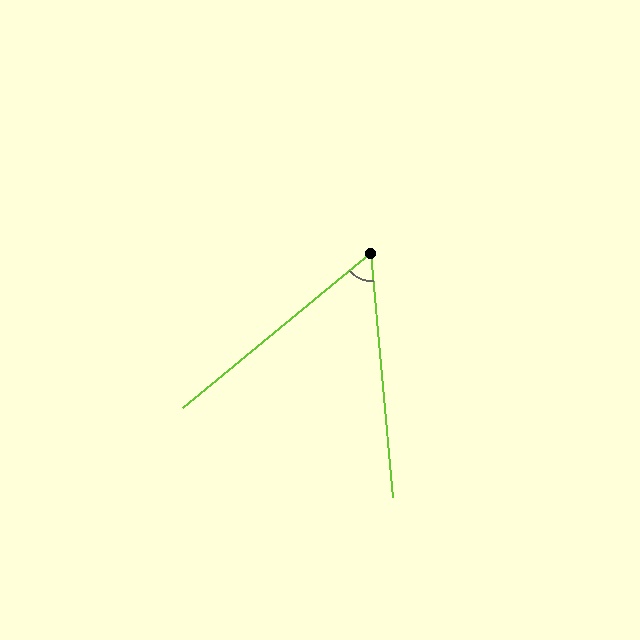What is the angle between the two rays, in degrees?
Approximately 56 degrees.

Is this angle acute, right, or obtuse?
It is acute.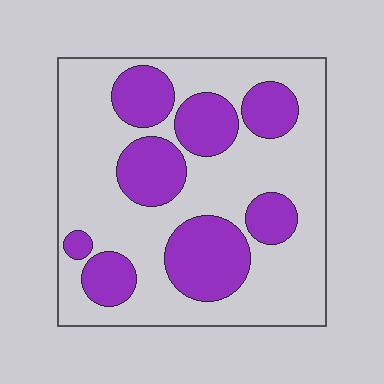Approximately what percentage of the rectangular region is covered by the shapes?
Approximately 35%.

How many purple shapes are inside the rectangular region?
8.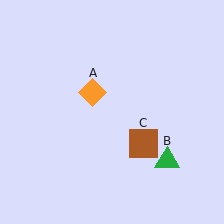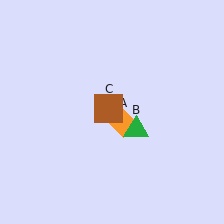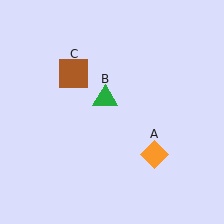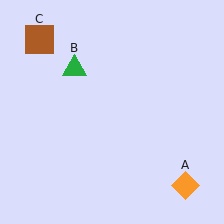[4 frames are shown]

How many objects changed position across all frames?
3 objects changed position: orange diamond (object A), green triangle (object B), brown square (object C).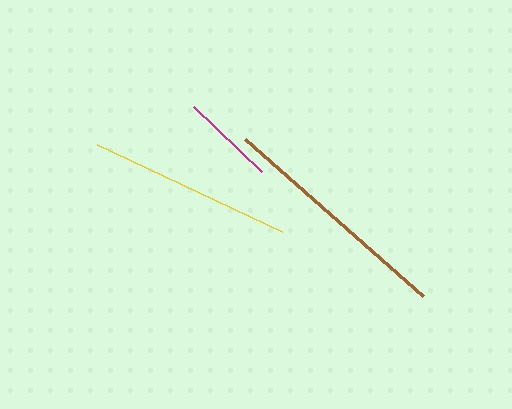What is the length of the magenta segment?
The magenta segment is approximately 94 pixels long.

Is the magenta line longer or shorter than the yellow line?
The yellow line is longer than the magenta line.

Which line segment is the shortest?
The magenta line is the shortest at approximately 94 pixels.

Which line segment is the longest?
The brown line is the longest at approximately 237 pixels.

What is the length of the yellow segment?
The yellow segment is approximately 204 pixels long.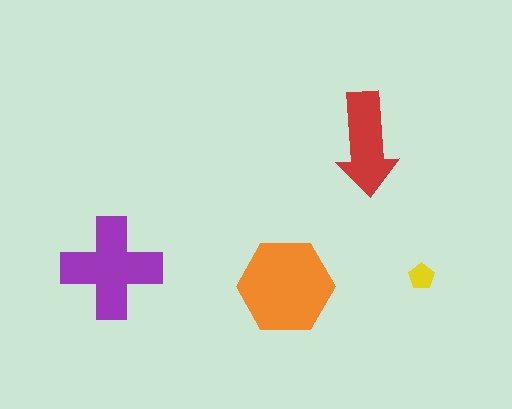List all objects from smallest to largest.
The yellow pentagon, the red arrow, the purple cross, the orange hexagon.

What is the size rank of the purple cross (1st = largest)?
2nd.